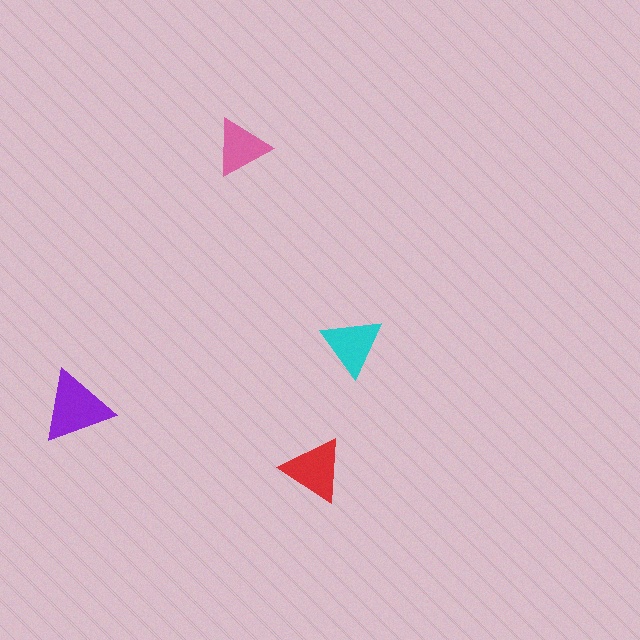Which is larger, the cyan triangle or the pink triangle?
The cyan one.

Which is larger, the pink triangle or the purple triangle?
The purple one.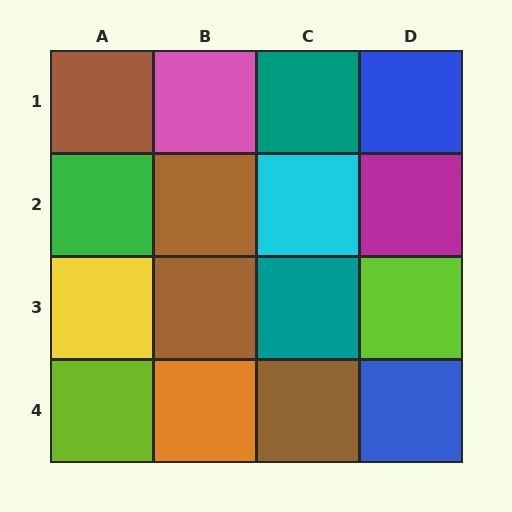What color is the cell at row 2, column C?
Cyan.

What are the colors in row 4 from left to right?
Lime, orange, brown, blue.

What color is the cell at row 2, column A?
Green.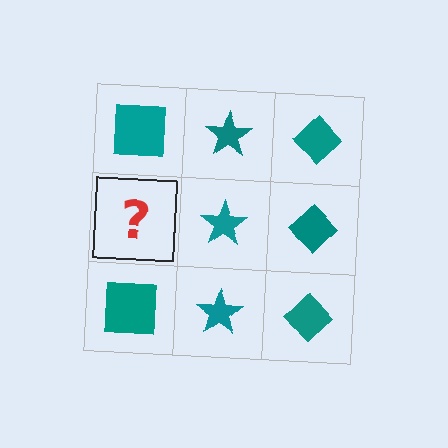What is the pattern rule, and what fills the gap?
The rule is that each column has a consistent shape. The gap should be filled with a teal square.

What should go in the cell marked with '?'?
The missing cell should contain a teal square.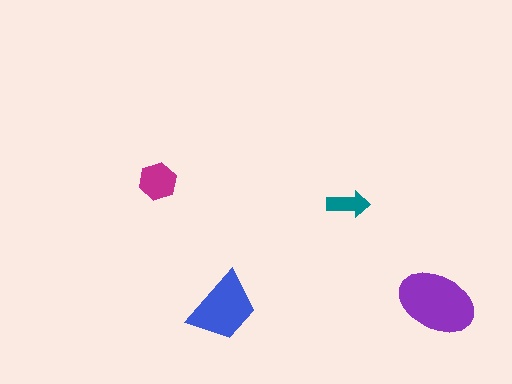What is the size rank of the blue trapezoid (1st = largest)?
2nd.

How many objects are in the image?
There are 4 objects in the image.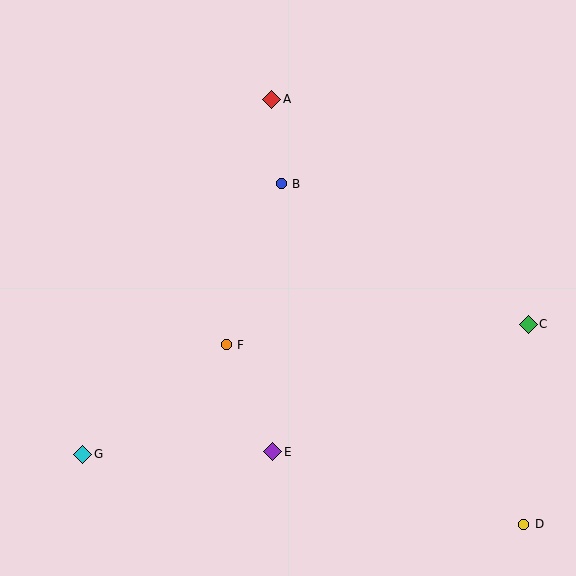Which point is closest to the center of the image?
Point F at (226, 345) is closest to the center.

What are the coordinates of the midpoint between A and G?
The midpoint between A and G is at (177, 277).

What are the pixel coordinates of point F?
Point F is at (226, 345).